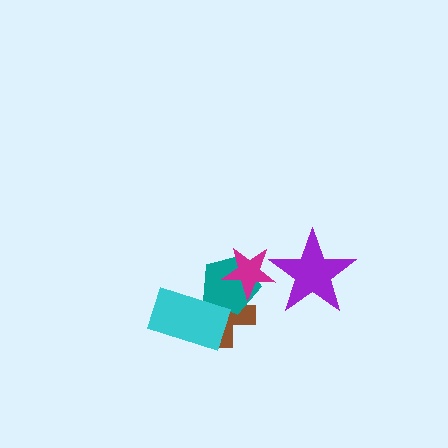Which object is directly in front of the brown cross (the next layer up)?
The teal pentagon is directly in front of the brown cross.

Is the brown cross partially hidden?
Yes, it is partially covered by another shape.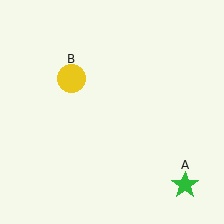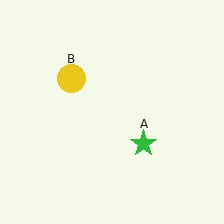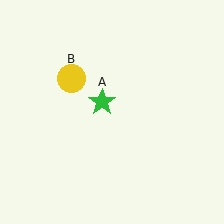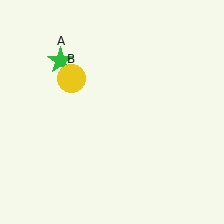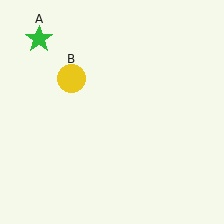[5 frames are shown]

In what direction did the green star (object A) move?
The green star (object A) moved up and to the left.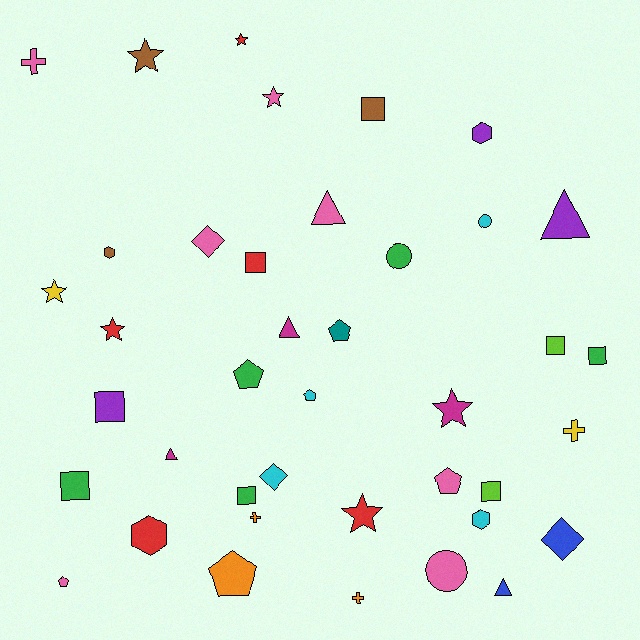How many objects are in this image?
There are 40 objects.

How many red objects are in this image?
There are 5 red objects.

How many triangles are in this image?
There are 5 triangles.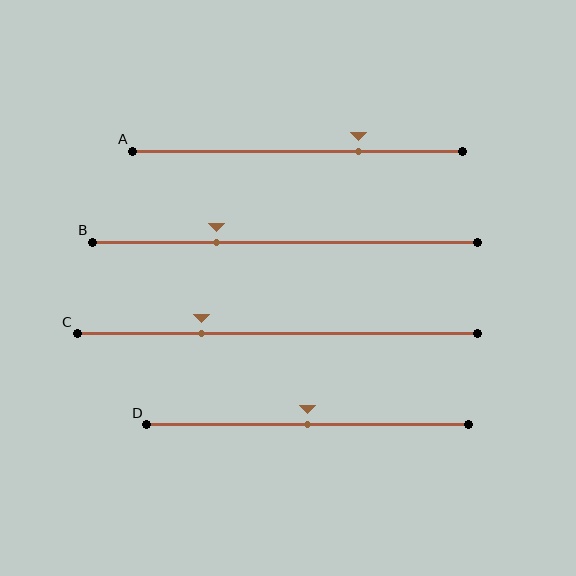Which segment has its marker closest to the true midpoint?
Segment D has its marker closest to the true midpoint.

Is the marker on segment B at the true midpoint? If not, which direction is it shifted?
No, the marker on segment B is shifted to the left by about 18% of the segment length.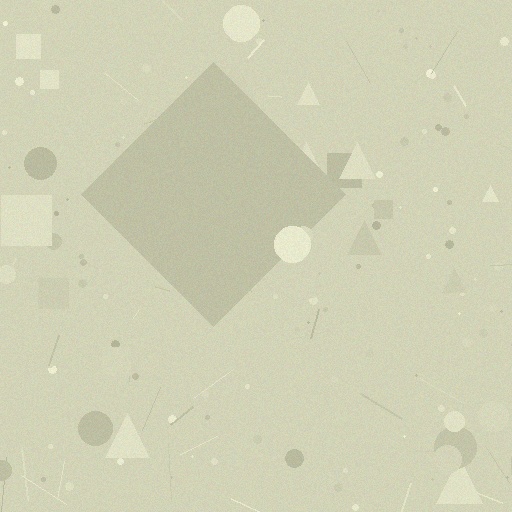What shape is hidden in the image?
A diamond is hidden in the image.